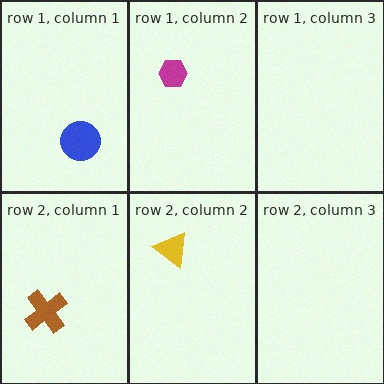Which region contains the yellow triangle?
The row 2, column 2 region.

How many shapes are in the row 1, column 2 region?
1.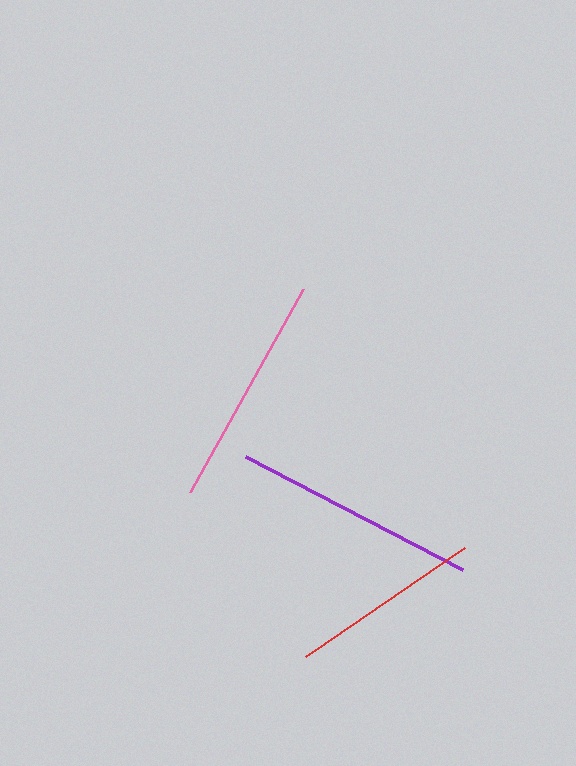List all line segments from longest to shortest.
From longest to shortest: purple, pink, red.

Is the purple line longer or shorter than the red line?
The purple line is longer than the red line.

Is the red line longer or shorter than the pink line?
The pink line is longer than the red line.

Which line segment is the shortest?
The red line is the shortest at approximately 193 pixels.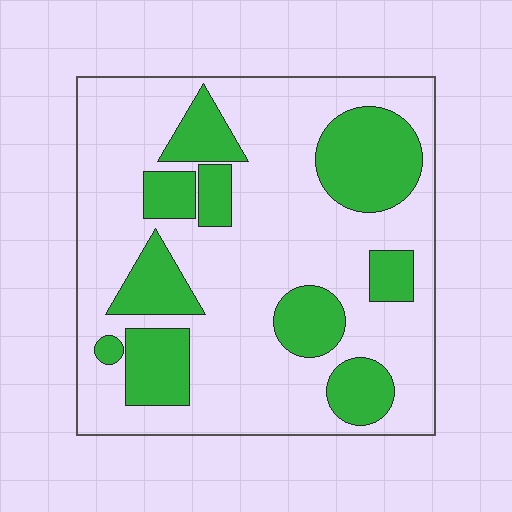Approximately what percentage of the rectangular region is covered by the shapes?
Approximately 30%.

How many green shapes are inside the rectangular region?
10.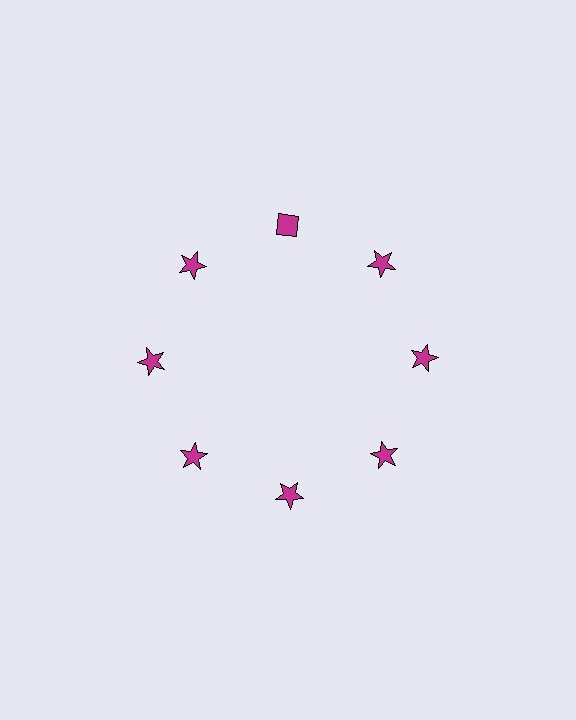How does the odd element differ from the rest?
It has a different shape: diamond instead of star.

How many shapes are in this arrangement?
There are 8 shapes arranged in a ring pattern.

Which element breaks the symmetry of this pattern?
The magenta diamond at roughly the 12 o'clock position breaks the symmetry. All other shapes are magenta stars.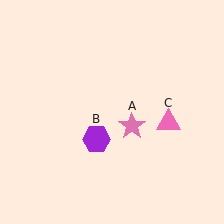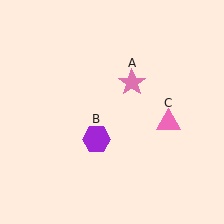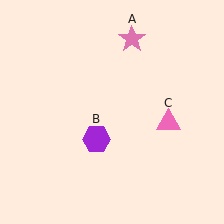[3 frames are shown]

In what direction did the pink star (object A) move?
The pink star (object A) moved up.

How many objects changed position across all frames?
1 object changed position: pink star (object A).